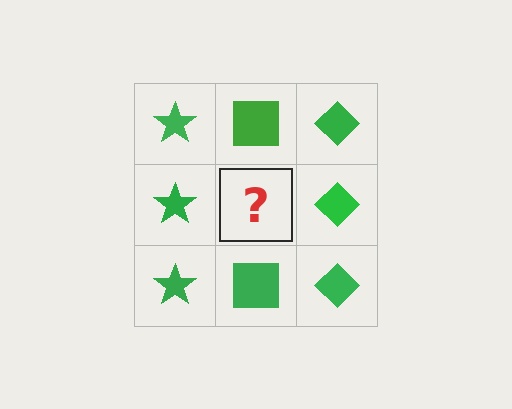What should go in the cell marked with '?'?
The missing cell should contain a green square.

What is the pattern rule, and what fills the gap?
The rule is that each column has a consistent shape. The gap should be filled with a green square.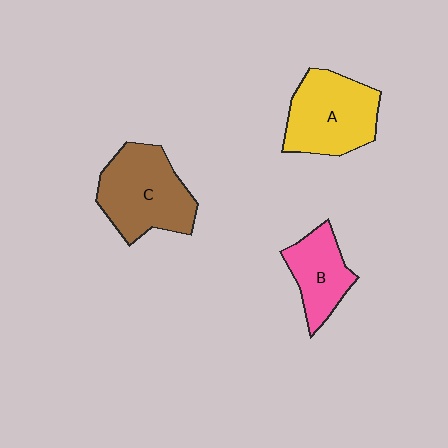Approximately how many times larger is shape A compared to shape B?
Approximately 1.5 times.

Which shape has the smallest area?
Shape B (pink).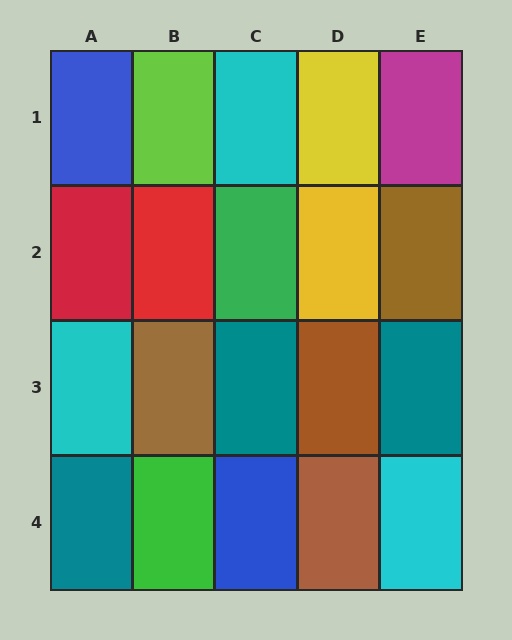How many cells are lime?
1 cell is lime.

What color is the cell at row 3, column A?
Cyan.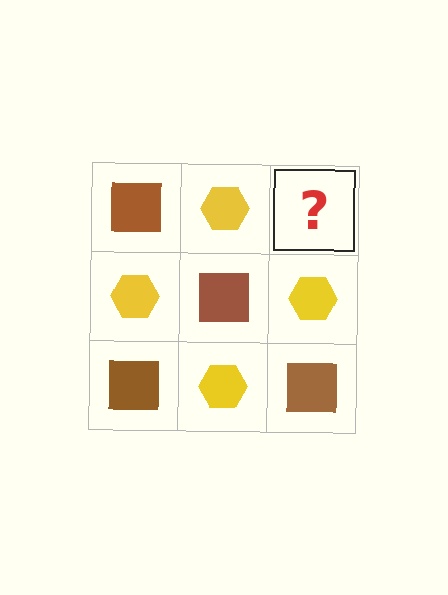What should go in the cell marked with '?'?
The missing cell should contain a brown square.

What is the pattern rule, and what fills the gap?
The rule is that it alternates brown square and yellow hexagon in a checkerboard pattern. The gap should be filled with a brown square.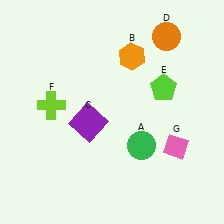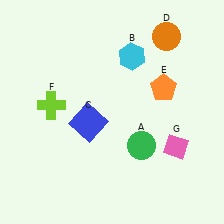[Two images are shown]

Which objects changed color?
B changed from orange to cyan. C changed from purple to blue. E changed from lime to orange.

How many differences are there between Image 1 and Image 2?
There are 3 differences between the two images.